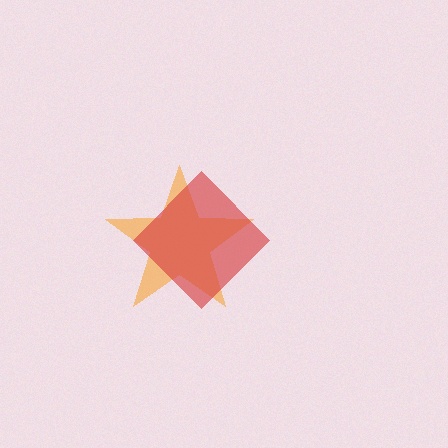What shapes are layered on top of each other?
The layered shapes are: an orange star, a red diamond.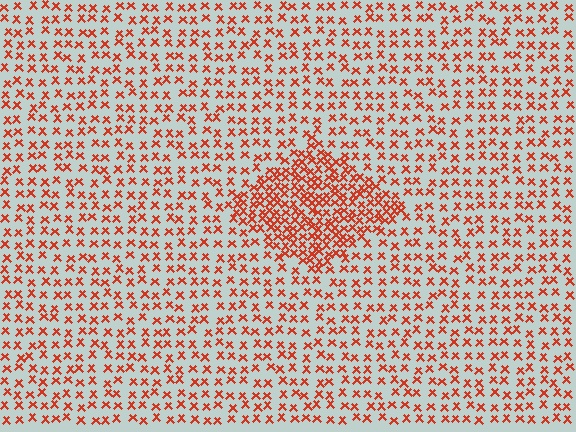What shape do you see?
I see a diamond.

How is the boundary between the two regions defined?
The boundary is defined by a change in element density (approximately 2.3x ratio). All elements are the same color, size, and shape.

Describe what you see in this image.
The image contains small red elements arranged at two different densities. A diamond-shaped region is visible where the elements are more densely packed than the surrounding area.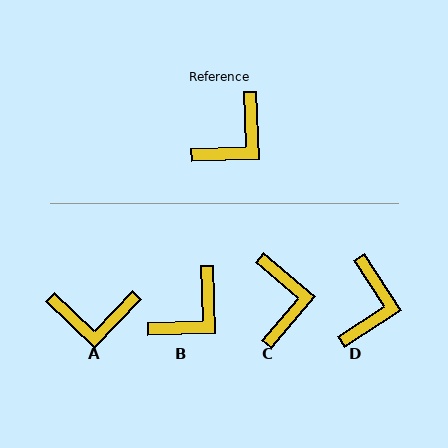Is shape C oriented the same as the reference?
No, it is off by about 48 degrees.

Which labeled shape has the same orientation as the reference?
B.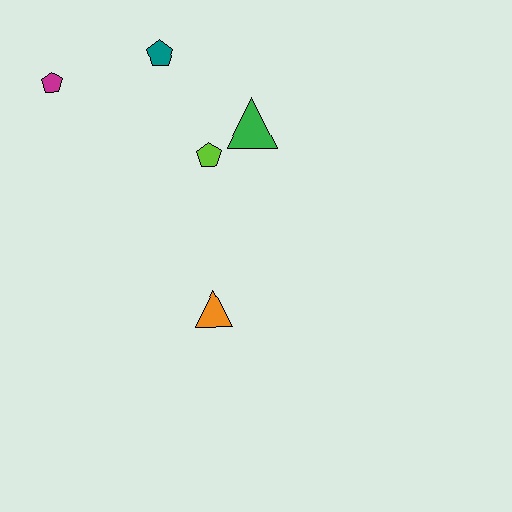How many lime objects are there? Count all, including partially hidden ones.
There is 1 lime object.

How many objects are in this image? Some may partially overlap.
There are 5 objects.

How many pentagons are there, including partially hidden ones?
There are 3 pentagons.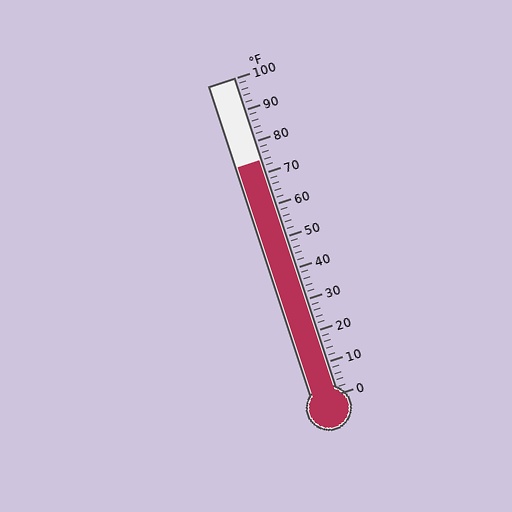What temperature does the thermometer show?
The thermometer shows approximately 74°F.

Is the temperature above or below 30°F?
The temperature is above 30°F.